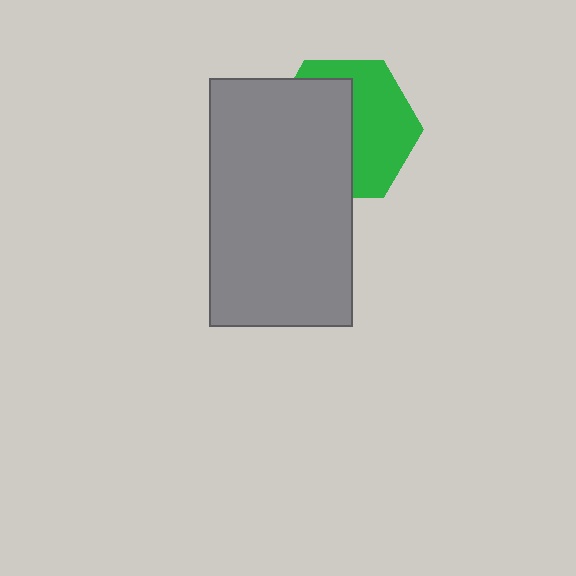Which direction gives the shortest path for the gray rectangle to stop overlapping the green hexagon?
Moving left gives the shortest separation.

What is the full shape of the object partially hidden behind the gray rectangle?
The partially hidden object is a green hexagon.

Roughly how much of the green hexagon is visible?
About half of it is visible (roughly 48%).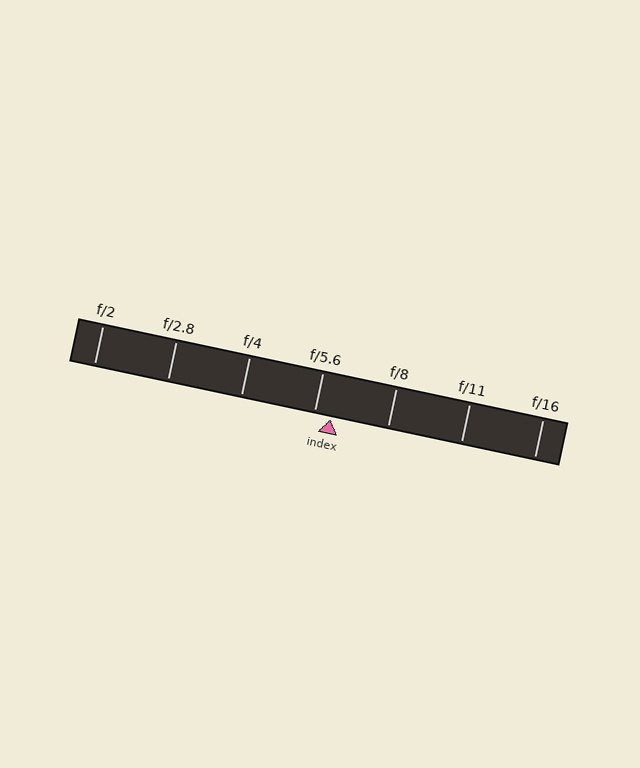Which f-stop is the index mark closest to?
The index mark is closest to f/5.6.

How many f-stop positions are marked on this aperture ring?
There are 7 f-stop positions marked.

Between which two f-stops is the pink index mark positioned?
The index mark is between f/5.6 and f/8.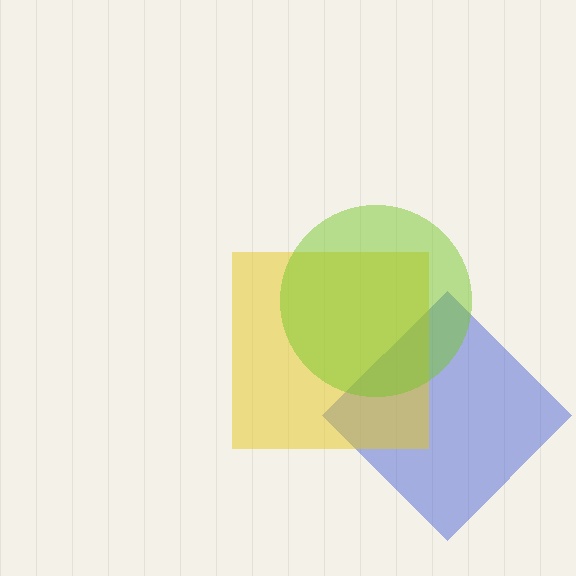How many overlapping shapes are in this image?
There are 3 overlapping shapes in the image.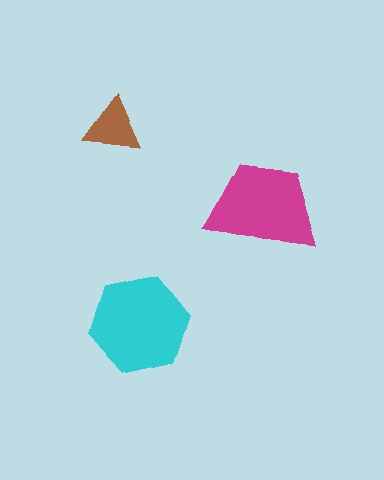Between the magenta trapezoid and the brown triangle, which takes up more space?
The magenta trapezoid.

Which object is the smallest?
The brown triangle.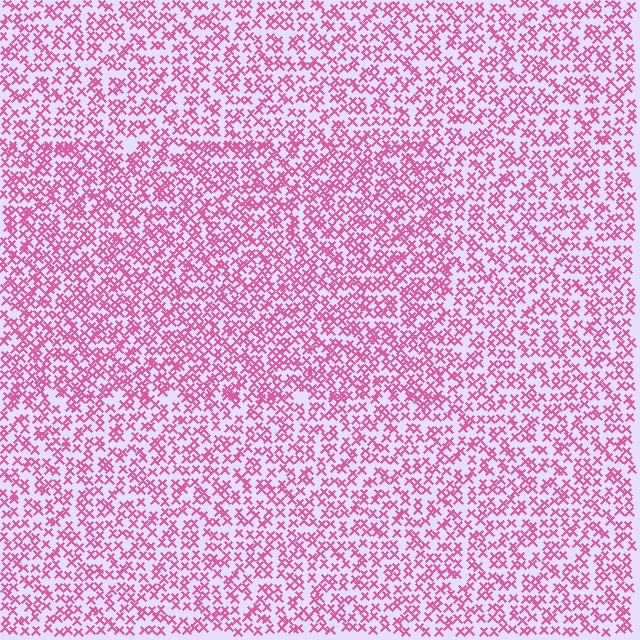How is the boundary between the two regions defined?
The boundary is defined by a change in element density (approximately 1.4x ratio). All elements are the same color, size, and shape.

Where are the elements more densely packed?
The elements are more densely packed inside the rectangle boundary.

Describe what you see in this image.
The image contains small pink elements arranged at two different densities. A rectangle-shaped region is visible where the elements are more densely packed than the surrounding area.